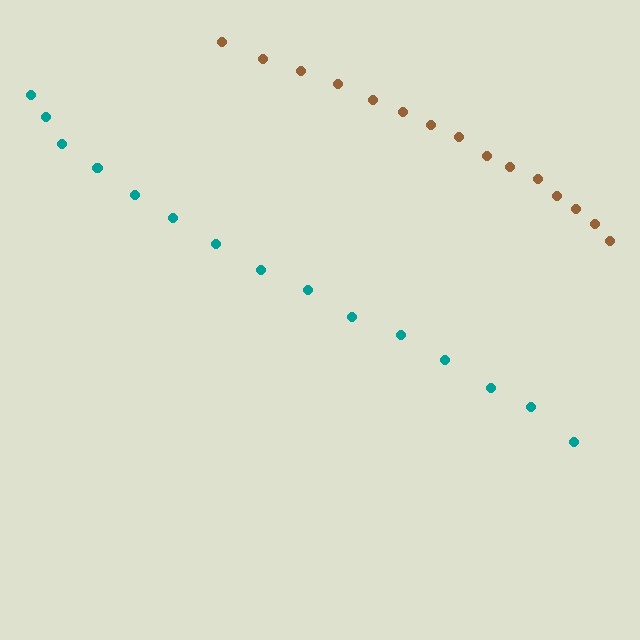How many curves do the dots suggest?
There are 2 distinct paths.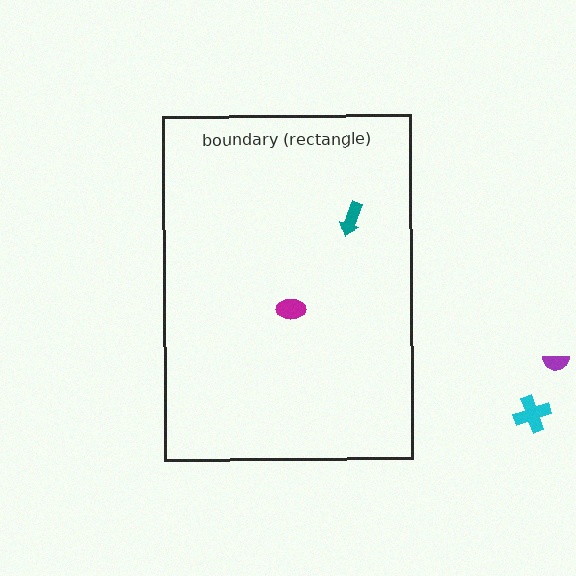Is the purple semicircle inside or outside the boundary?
Outside.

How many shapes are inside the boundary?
2 inside, 2 outside.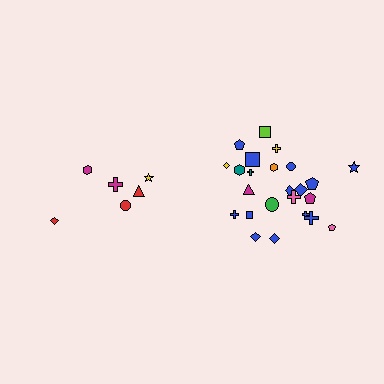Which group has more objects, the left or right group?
The right group.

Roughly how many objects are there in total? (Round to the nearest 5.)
Roughly 30 objects in total.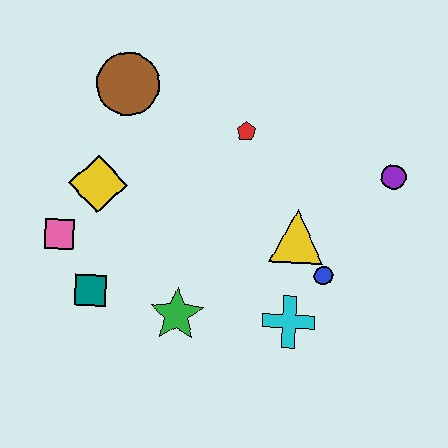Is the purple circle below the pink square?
No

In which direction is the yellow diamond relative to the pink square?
The yellow diamond is above the pink square.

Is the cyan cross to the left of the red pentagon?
No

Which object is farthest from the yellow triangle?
The pink square is farthest from the yellow triangle.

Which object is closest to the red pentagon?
The yellow triangle is closest to the red pentagon.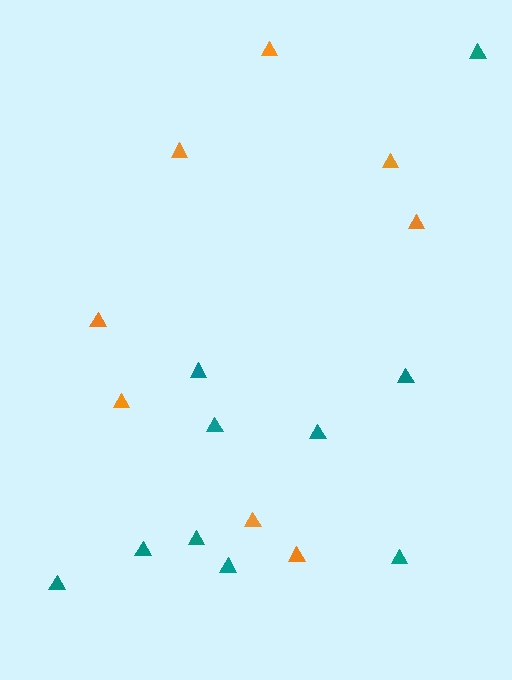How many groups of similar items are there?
There are 2 groups: one group of teal triangles (10) and one group of orange triangles (8).